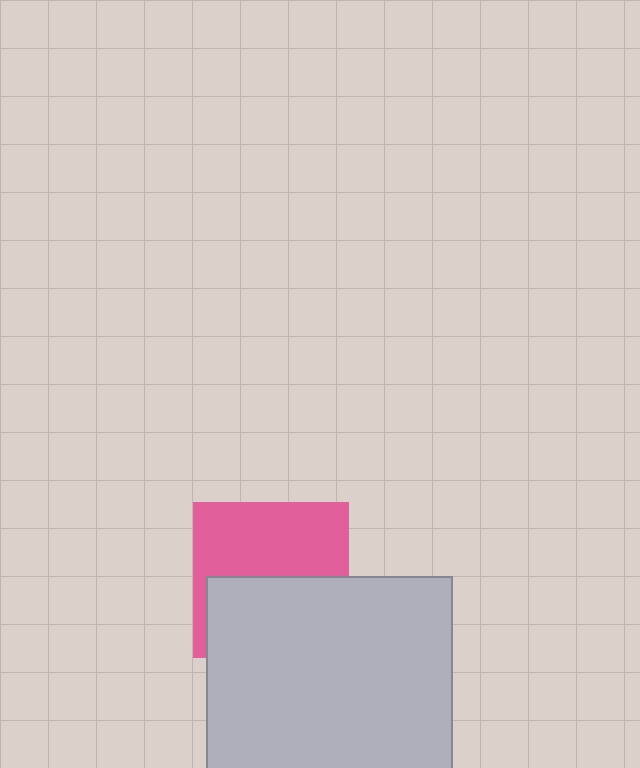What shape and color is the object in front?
The object in front is a light gray rectangle.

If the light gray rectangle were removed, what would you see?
You would see the complete pink square.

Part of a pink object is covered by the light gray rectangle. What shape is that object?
It is a square.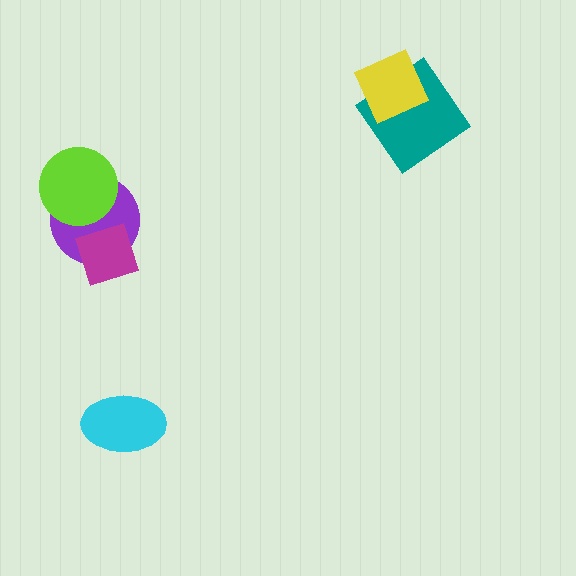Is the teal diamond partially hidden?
Yes, it is partially covered by another shape.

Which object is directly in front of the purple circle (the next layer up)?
The magenta diamond is directly in front of the purple circle.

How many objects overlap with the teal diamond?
1 object overlaps with the teal diamond.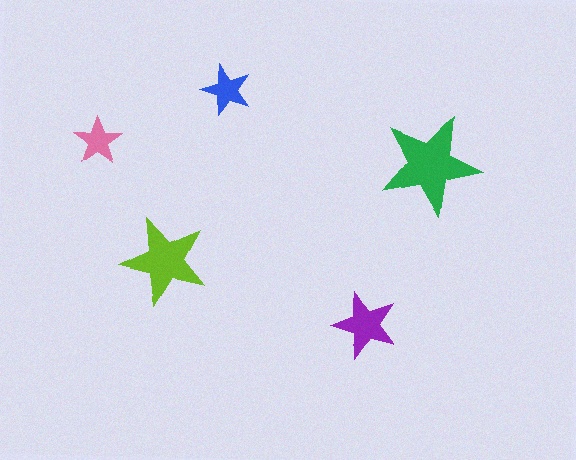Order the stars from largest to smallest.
the green one, the lime one, the purple one, the blue one, the pink one.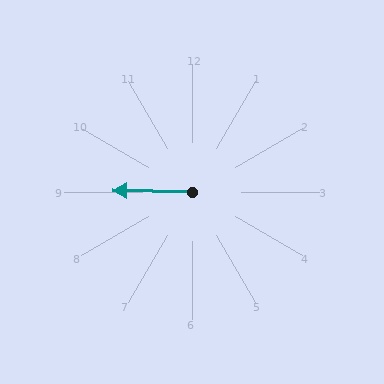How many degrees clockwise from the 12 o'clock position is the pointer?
Approximately 271 degrees.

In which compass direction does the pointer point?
West.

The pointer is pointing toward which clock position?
Roughly 9 o'clock.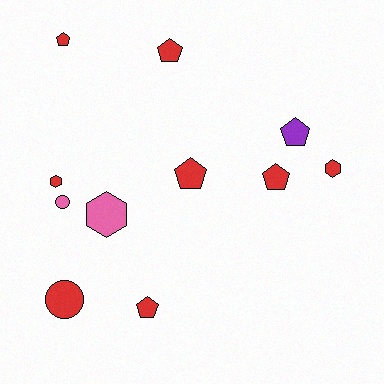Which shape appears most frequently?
Pentagon, with 6 objects.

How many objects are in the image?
There are 11 objects.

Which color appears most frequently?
Red, with 8 objects.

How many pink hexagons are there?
There is 1 pink hexagon.